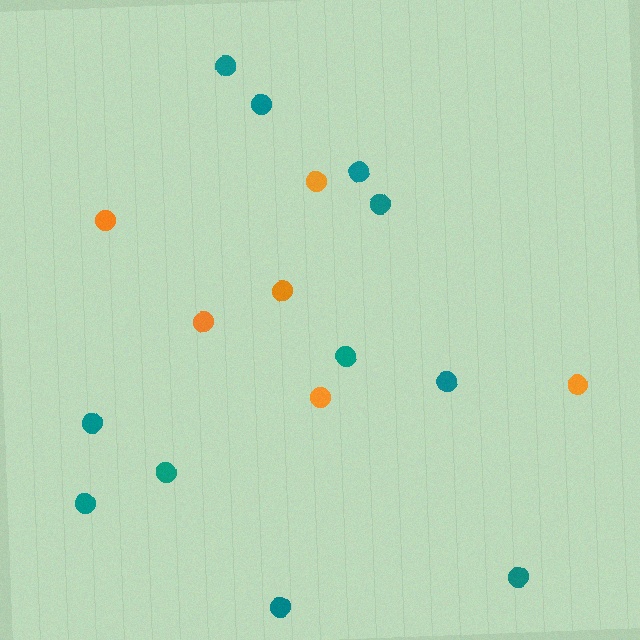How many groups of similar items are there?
There are 2 groups: one group of teal circles (11) and one group of orange circles (6).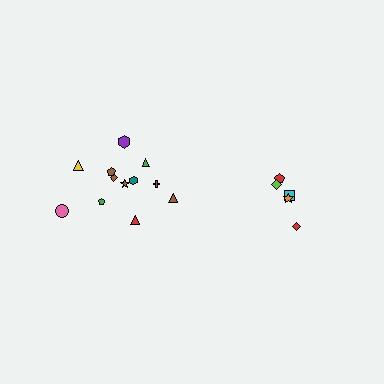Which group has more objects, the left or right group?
The left group.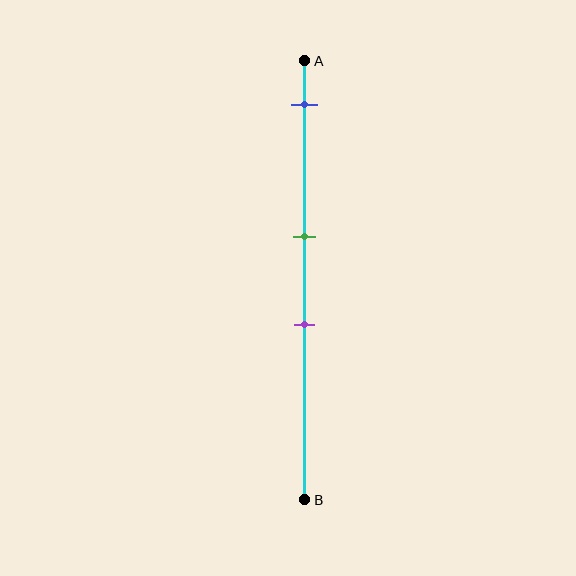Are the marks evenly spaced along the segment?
No, the marks are not evenly spaced.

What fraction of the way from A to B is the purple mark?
The purple mark is approximately 60% (0.6) of the way from A to B.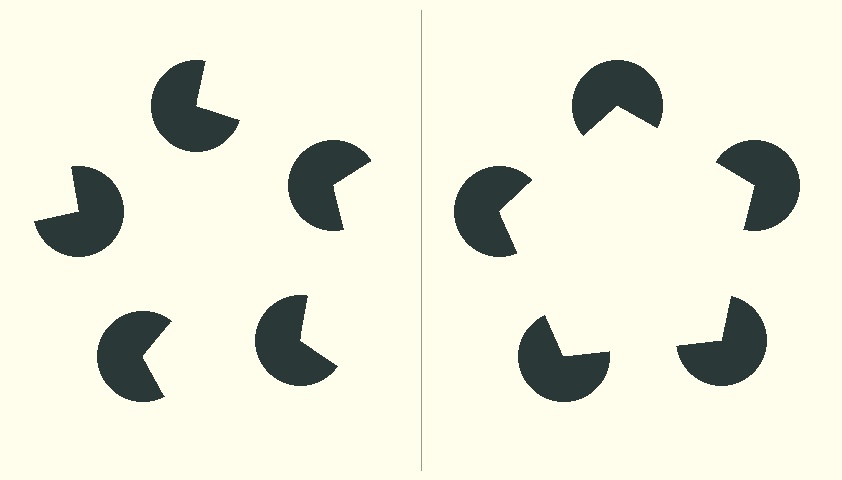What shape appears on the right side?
An illusory pentagon.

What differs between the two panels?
The pac-man discs are positioned identically on both sides; only the wedge orientations differ. On the right they align to a pentagon; on the left they are misaligned.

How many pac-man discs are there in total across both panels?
10 — 5 on each side.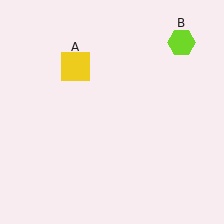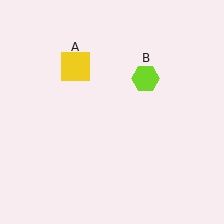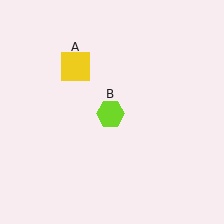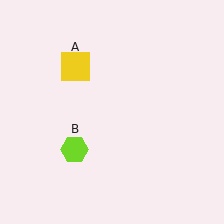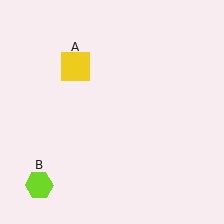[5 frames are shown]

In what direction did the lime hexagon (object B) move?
The lime hexagon (object B) moved down and to the left.